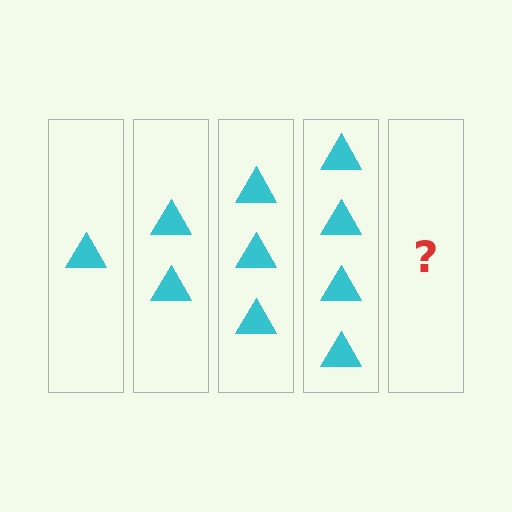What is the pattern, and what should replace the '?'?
The pattern is that each step adds one more triangle. The '?' should be 5 triangles.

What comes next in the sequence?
The next element should be 5 triangles.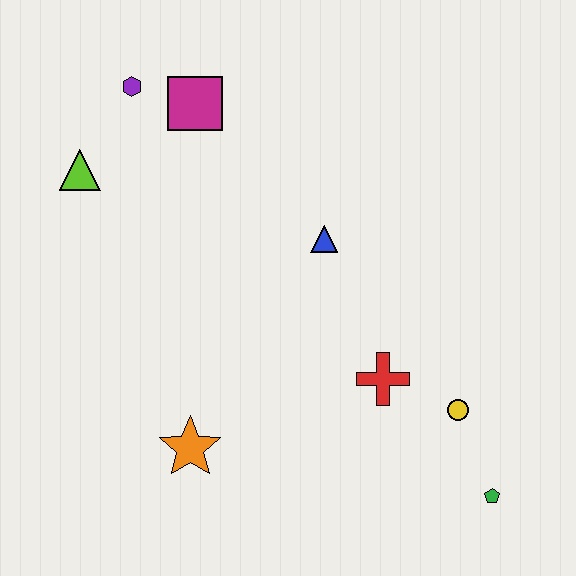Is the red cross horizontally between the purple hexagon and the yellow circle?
Yes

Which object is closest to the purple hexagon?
The magenta square is closest to the purple hexagon.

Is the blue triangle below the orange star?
No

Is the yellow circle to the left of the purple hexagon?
No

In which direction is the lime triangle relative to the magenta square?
The lime triangle is to the left of the magenta square.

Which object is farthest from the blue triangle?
The green pentagon is farthest from the blue triangle.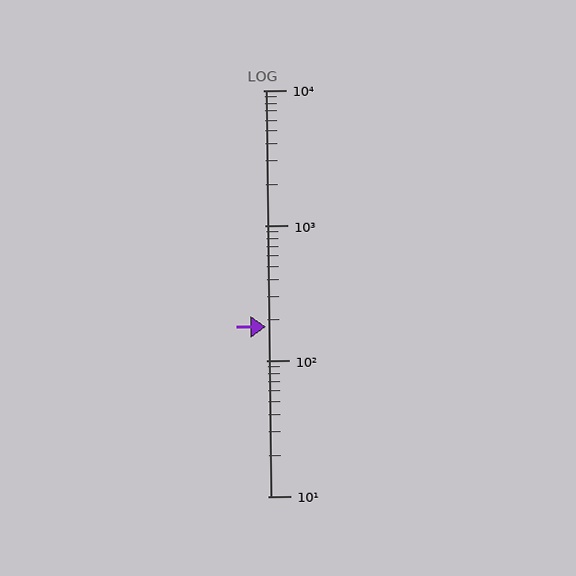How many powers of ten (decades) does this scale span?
The scale spans 3 decades, from 10 to 10000.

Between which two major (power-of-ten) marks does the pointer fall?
The pointer is between 100 and 1000.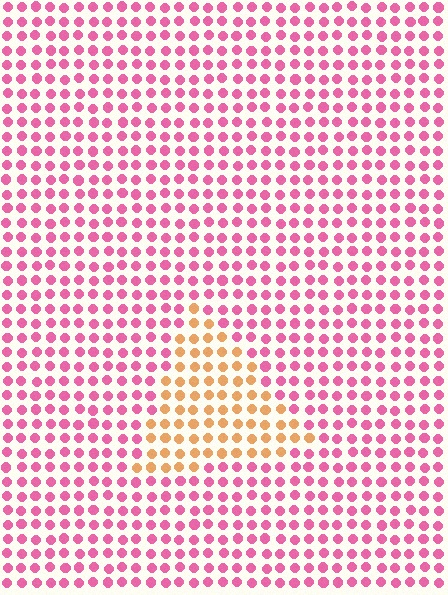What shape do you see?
I see a triangle.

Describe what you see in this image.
The image is filled with small pink elements in a uniform arrangement. A triangle-shaped region is visible where the elements are tinted to a slightly different hue, forming a subtle color boundary.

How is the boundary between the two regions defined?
The boundary is defined purely by a slight shift in hue (about 59 degrees). Spacing, size, and orientation are identical on both sides.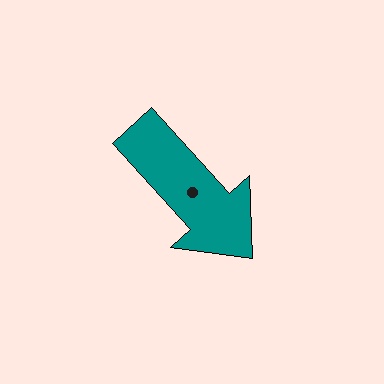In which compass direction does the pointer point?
Southeast.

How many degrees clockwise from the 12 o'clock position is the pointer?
Approximately 138 degrees.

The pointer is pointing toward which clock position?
Roughly 5 o'clock.